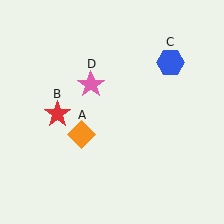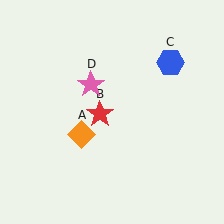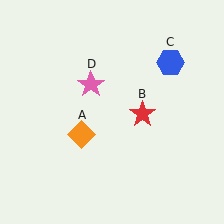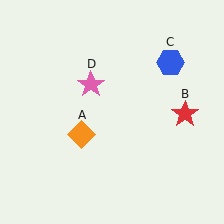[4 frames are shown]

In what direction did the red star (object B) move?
The red star (object B) moved right.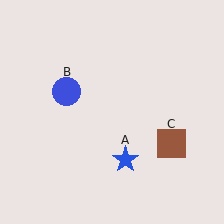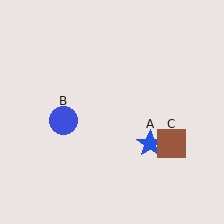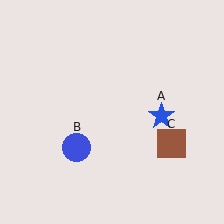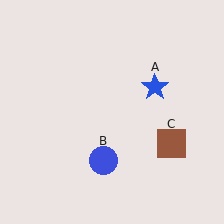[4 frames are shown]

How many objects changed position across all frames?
2 objects changed position: blue star (object A), blue circle (object B).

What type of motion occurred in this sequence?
The blue star (object A), blue circle (object B) rotated counterclockwise around the center of the scene.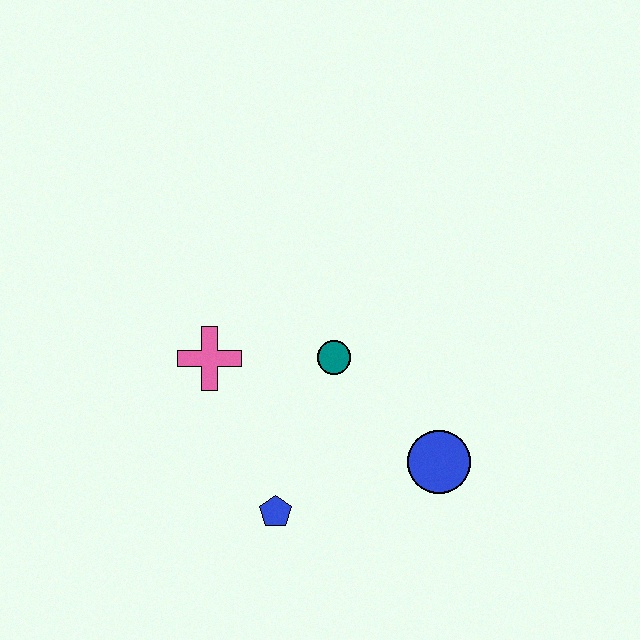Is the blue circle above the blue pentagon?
Yes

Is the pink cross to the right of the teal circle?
No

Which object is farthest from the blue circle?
The pink cross is farthest from the blue circle.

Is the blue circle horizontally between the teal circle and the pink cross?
No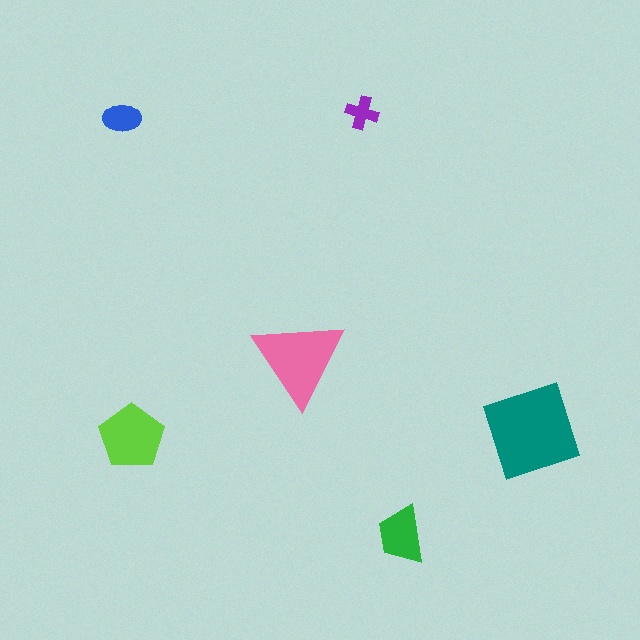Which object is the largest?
The teal diamond.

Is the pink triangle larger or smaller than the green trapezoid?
Larger.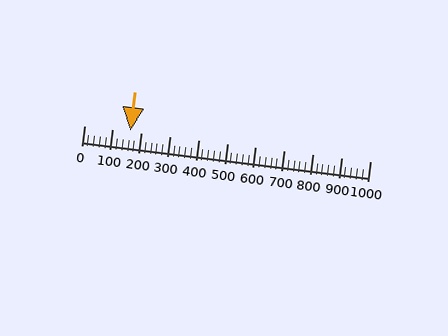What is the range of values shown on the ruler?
The ruler shows values from 0 to 1000.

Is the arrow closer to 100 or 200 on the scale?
The arrow is closer to 200.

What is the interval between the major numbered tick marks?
The major tick marks are spaced 100 units apart.